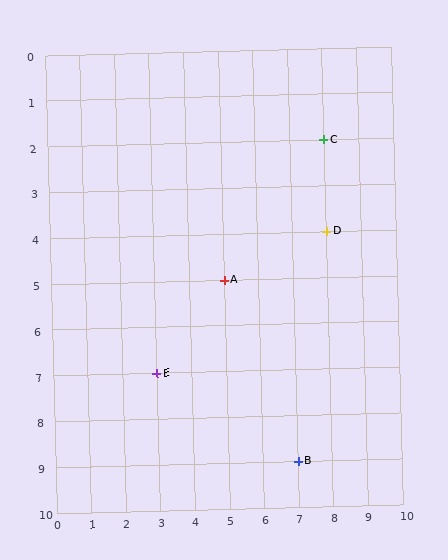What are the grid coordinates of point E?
Point E is at grid coordinates (3, 7).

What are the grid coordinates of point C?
Point C is at grid coordinates (8, 2).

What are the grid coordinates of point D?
Point D is at grid coordinates (8, 4).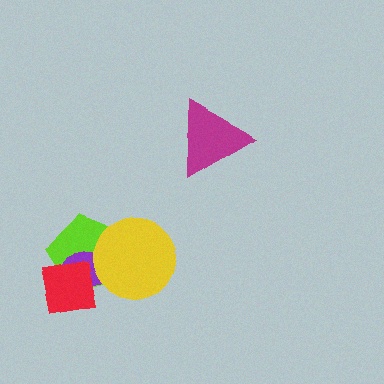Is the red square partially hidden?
No, no other shape covers it.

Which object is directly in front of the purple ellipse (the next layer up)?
The red square is directly in front of the purple ellipse.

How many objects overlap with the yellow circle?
2 objects overlap with the yellow circle.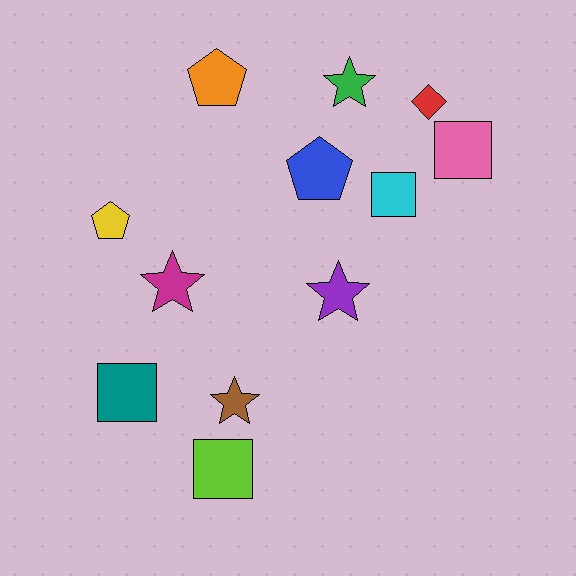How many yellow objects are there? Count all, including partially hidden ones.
There is 1 yellow object.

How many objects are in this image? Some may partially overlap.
There are 12 objects.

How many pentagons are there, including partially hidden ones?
There are 3 pentagons.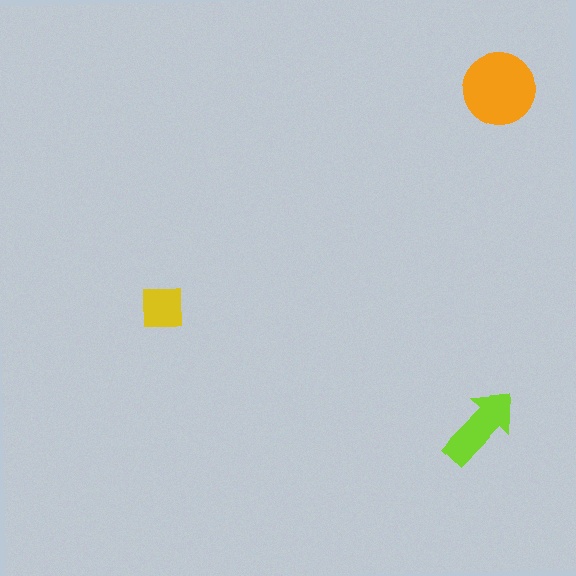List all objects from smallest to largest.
The yellow square, the lime arrow, the orange circle.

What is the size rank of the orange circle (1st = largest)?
1st.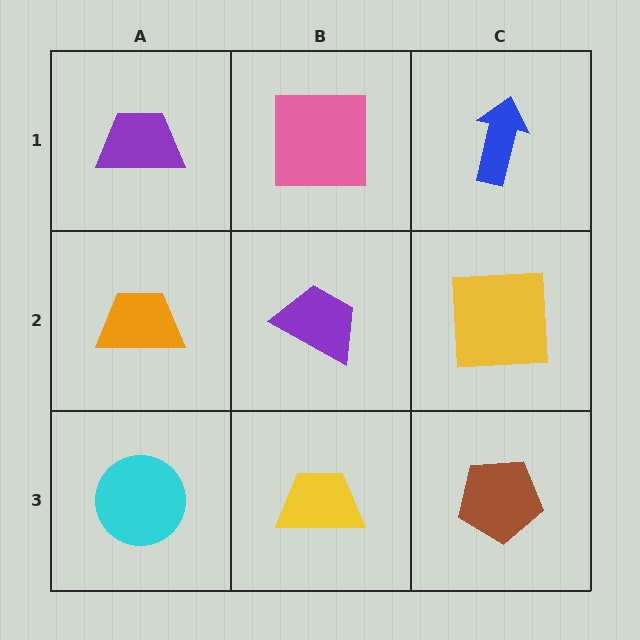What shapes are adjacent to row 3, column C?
A yellow square (row 2, column C), a yellow trapezoid (row 3, column B).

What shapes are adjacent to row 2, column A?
A purple trapezoid (row 1, column A), a cyan circle (row 3, column A), a purple trapezoid (row 2, column B).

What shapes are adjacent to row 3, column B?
A purple trapezoid (row 2, column B), a cyan circle (row 3, column A), a brown pentagon (row 3, column C).